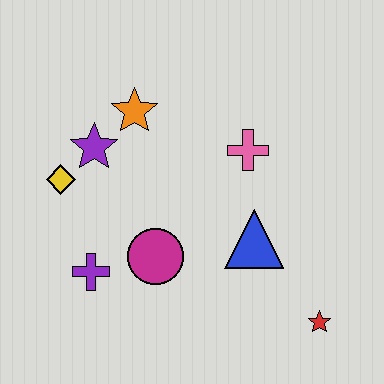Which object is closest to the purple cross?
The magenta circle is closest to the purple cross.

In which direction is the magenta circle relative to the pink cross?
The magenta circle is below the pink cross.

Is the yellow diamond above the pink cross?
No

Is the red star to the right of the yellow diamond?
Yes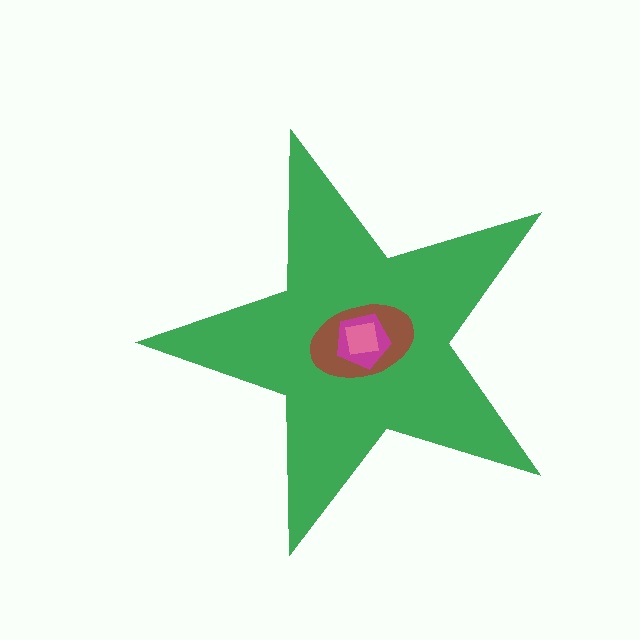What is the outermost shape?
The green star.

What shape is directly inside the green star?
The brown ellipse.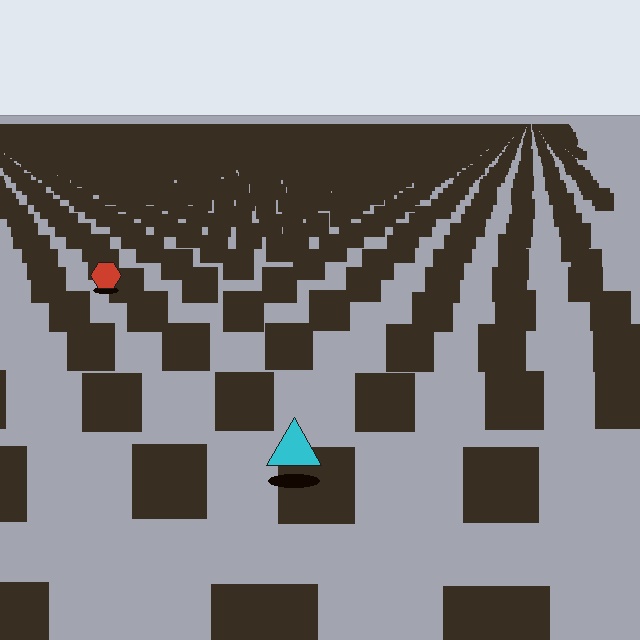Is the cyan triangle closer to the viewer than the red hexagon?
Yes. The cyan triangle is closer — you can tell from the texture gradient: the ground texture is coarser near it.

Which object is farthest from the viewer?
The red hexagon is farthest from the viewer. It appears smaller and the ground texture around it is denser.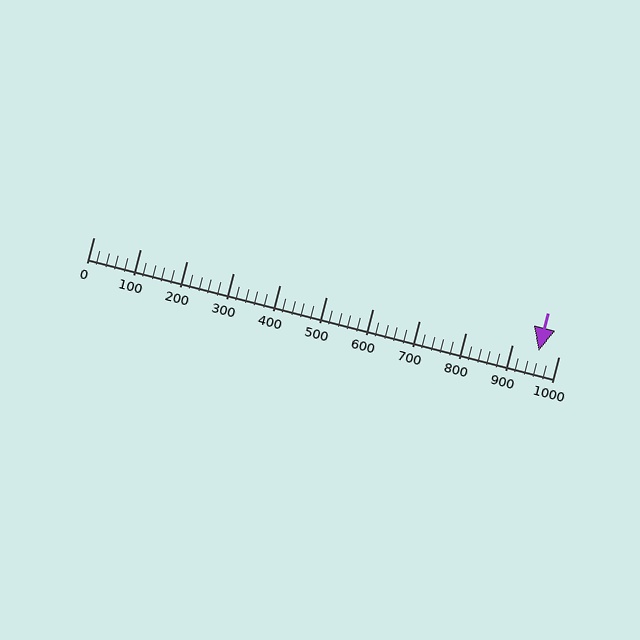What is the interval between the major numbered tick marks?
The major tick marks are spaced 100 units apart.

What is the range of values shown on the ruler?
The ruler shows values from 0 to 1000.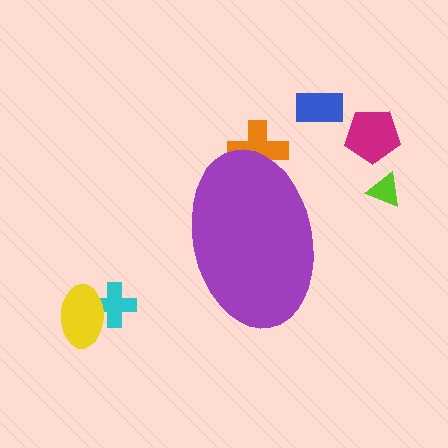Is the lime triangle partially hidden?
No, the lime triangle is fully visible.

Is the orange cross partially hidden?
Yes, the orange cross is partially hidden behind the purple ellipse.